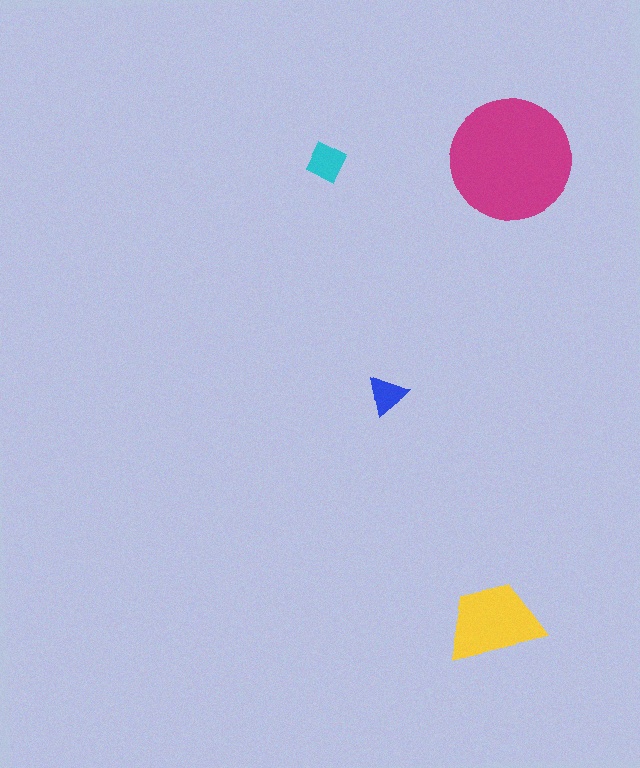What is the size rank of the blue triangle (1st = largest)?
4th.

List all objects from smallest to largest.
The blue triangle, the cyan diamond, the yellow trapezoid, the magenta circle.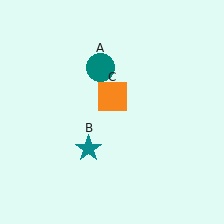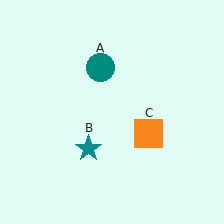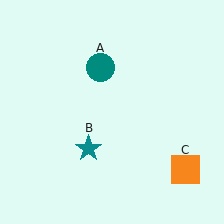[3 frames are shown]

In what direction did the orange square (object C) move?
The orange square (object C) moved down and to the right.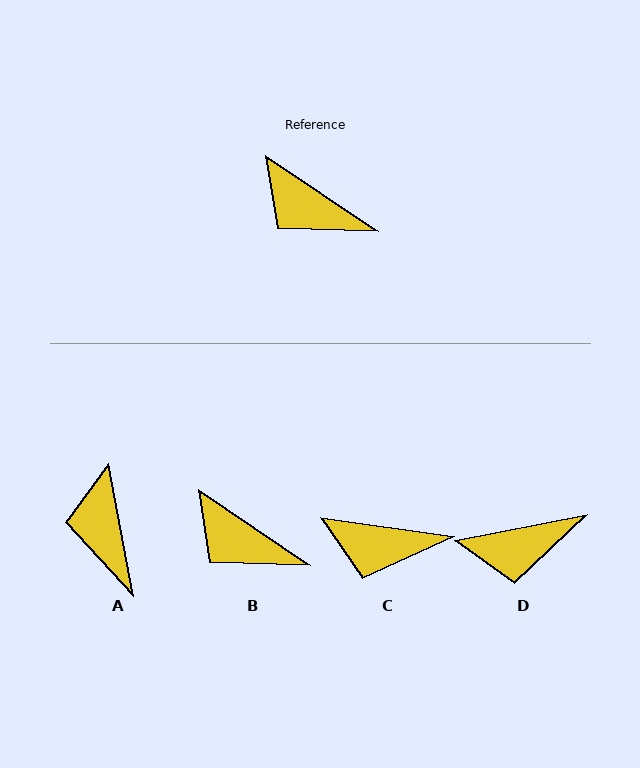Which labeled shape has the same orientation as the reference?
B.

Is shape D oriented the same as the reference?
No, it is off by about 45 degrees.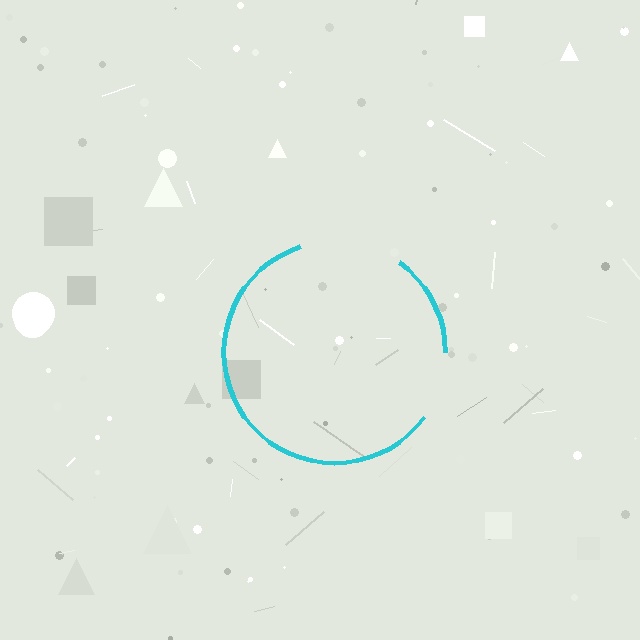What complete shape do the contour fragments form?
The contour fragments form a circle.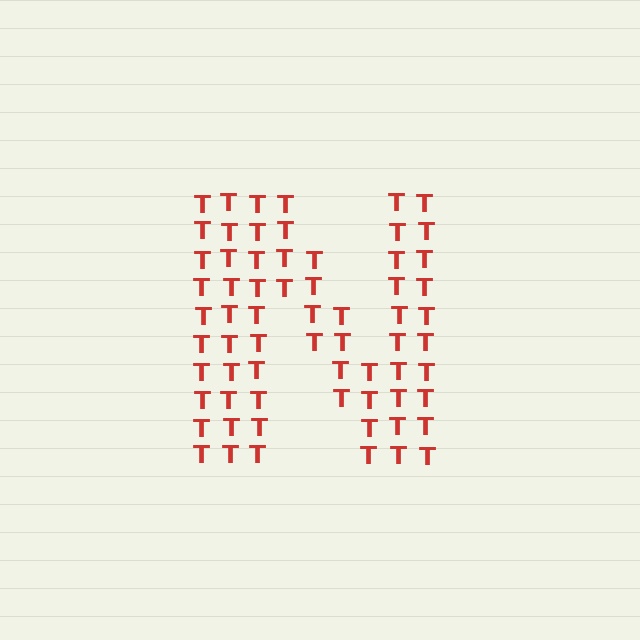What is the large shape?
The large shape is the letter N.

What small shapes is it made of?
It is made of small letter T's.